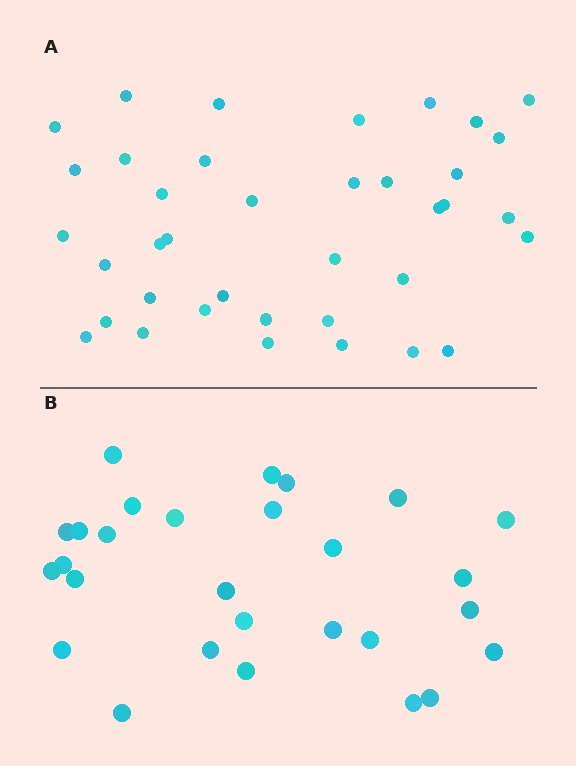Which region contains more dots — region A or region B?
Region A (the top region) has more dots.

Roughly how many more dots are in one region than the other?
Region A has roughly 10 or so more dots than region B.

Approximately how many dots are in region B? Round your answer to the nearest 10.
About 30 dots. (The exact count is 28, which rounds to 30.)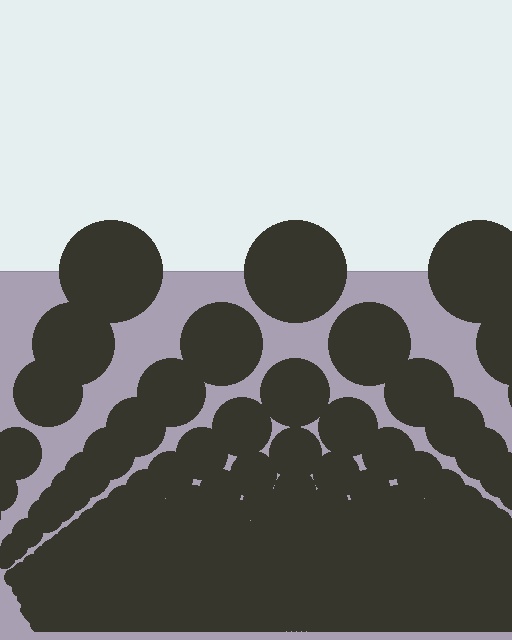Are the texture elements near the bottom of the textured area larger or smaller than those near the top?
Smaller. The gradient is inverted — elements near the bottom are smaller and denser.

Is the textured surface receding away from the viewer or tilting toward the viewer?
The surface appears to tilt toward the viewer. Texture elements get larger and sparser toward the top.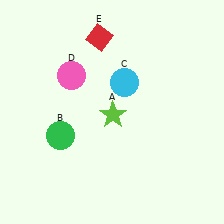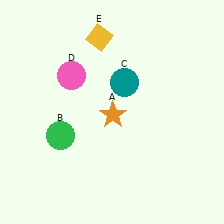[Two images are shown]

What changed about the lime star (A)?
In Image 1, A is lime. In Image 2, it changed to orange.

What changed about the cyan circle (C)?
In Image 1, C is cyan. In Image 2, it changed to teal.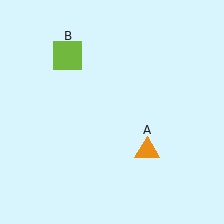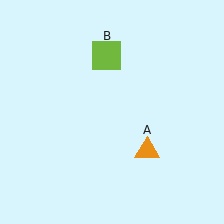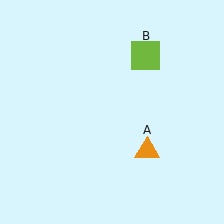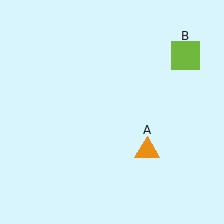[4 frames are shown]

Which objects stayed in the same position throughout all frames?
Orange triangle (object A) remained stationary.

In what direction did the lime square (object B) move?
The lime square (object B) moved right.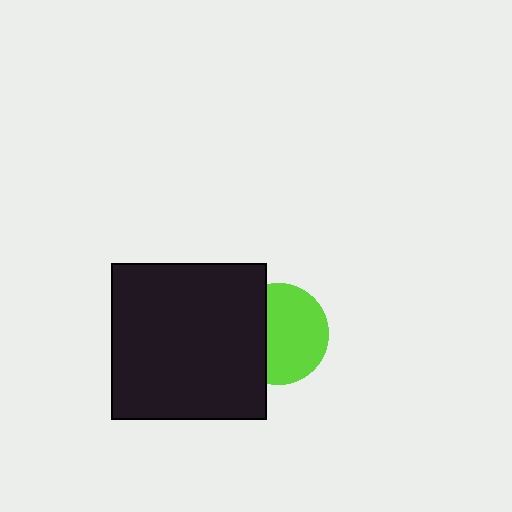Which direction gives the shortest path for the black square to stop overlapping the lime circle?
Moving left gives the shortest separation.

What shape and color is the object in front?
The object in front is a black square.